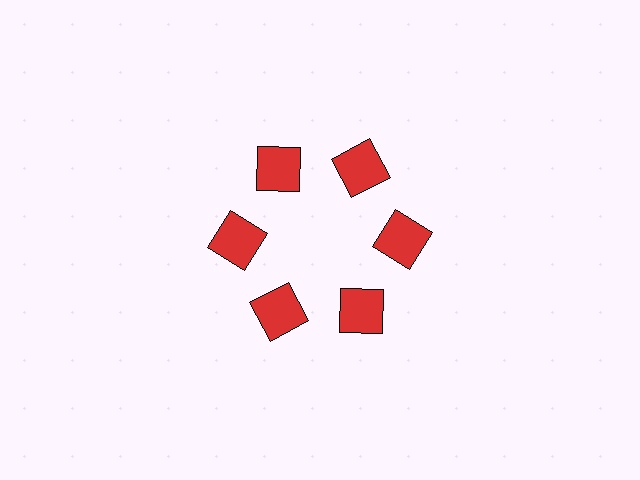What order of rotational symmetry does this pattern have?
This pattern has 6-fold rotational symmetry.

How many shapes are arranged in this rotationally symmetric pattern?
There are 6 shapes, arranged in 6 groups of 1.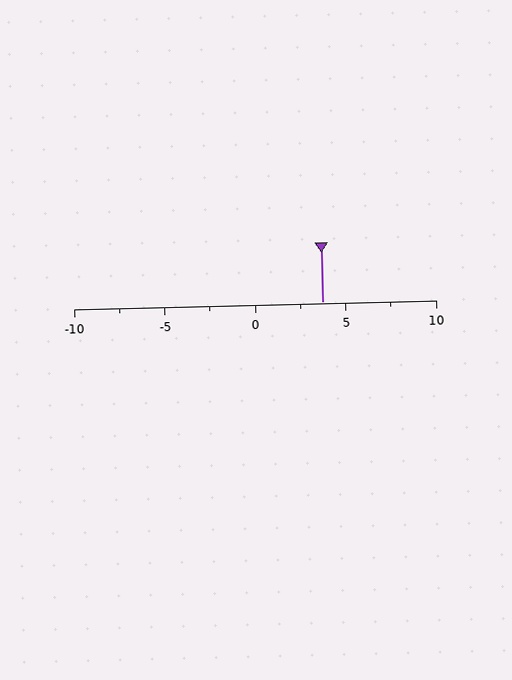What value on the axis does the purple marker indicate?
The marker indicates approximately 3.8.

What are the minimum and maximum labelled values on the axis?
The axis runs from -10 to 10.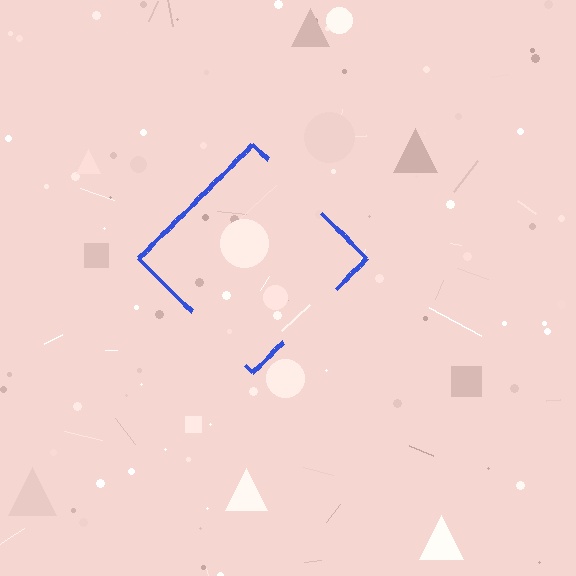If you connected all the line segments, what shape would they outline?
They would outline a diamond.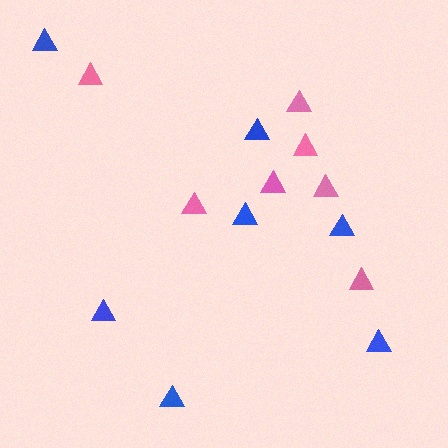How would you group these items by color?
There are 2 groups: one group of pink triangles (7) and one group of blue triangles (7).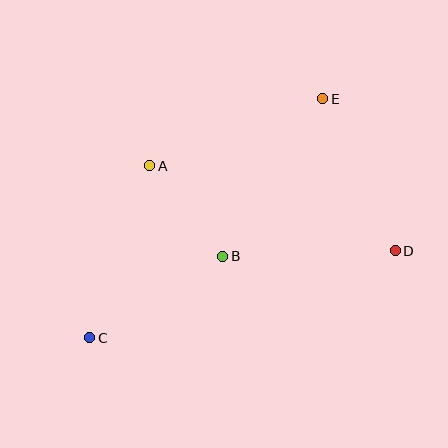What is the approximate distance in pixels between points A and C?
The distance between A and C is approximately 182 pixels.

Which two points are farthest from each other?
Points C and E are farthest from each other.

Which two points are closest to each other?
Points A and B are closest to each other.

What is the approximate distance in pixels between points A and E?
The distance between A and E is approximately 186 pixels.